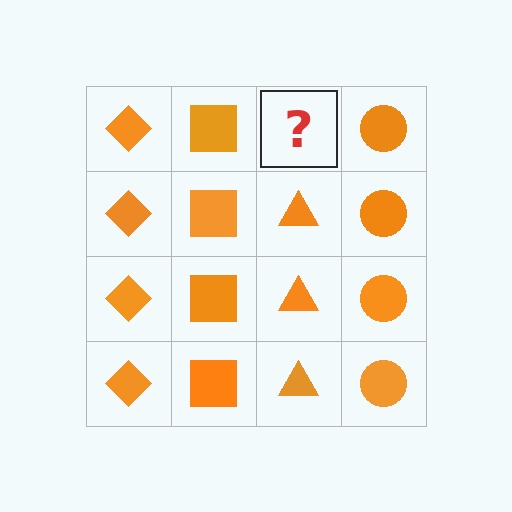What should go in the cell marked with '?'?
The missing cell should contain an orange triangle.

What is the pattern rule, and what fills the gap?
The rule is that each column has a consistent shape. The gap should be filled with an orange triangle.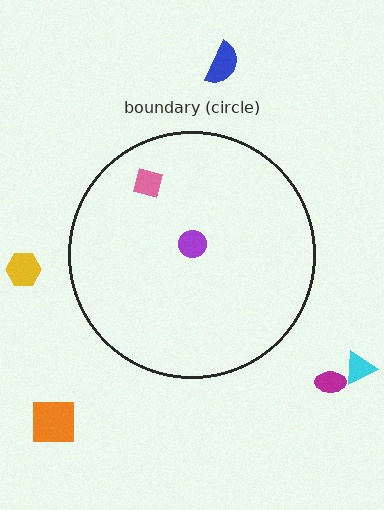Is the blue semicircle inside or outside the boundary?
Outside.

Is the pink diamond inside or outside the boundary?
Inside.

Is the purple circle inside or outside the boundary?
Inside.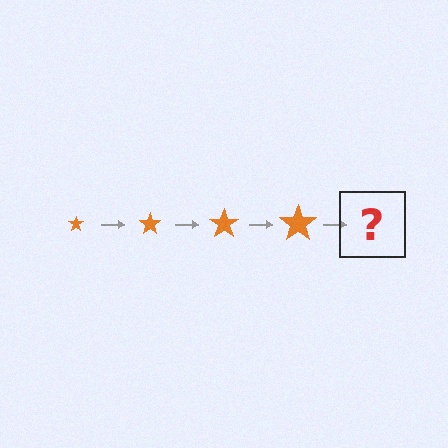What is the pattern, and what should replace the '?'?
The pattern is that the star gets progressively larger each step. The '?' should be an orange star, larger than the previous one.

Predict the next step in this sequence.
The next step is an orange star, larger than the previous one.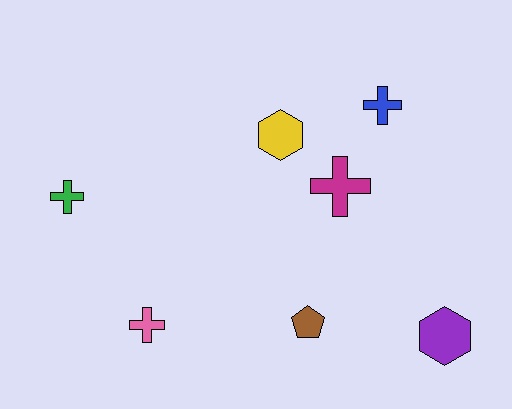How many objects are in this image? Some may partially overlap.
There are 7 objects.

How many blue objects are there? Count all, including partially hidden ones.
There is 1 blue object.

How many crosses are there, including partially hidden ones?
There are 4 crosses.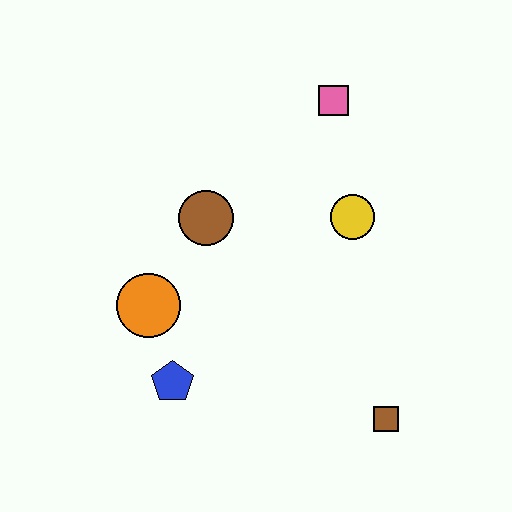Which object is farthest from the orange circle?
The pink square is farthest from the orange circle.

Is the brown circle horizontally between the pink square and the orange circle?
Yes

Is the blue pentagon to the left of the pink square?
Yes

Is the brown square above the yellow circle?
No